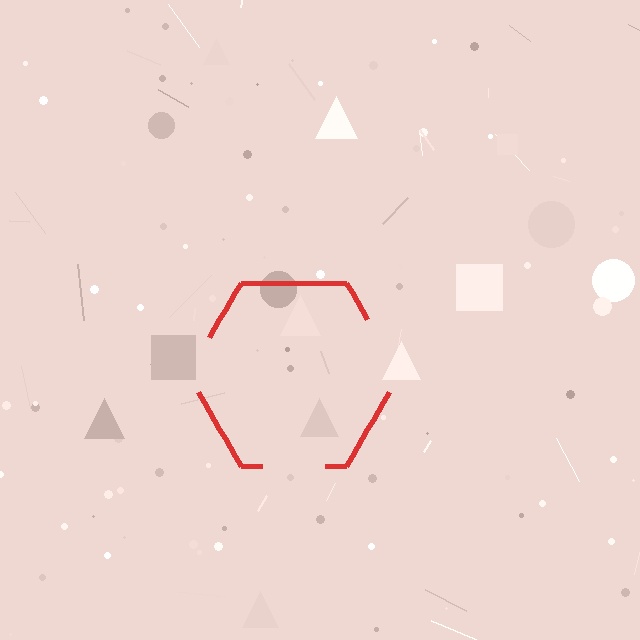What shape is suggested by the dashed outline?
The dashed outline suggests a hexagon.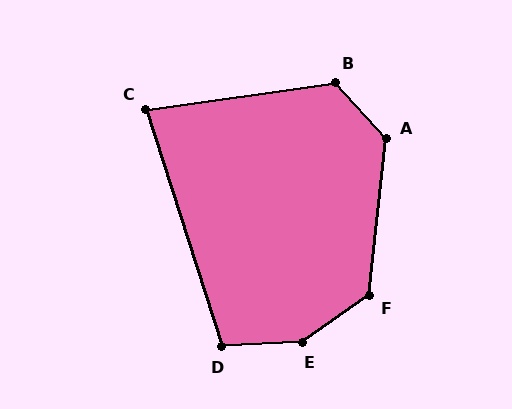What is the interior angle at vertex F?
Approximately 131 degrees (obtuse).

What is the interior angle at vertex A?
Approximately 132 degrees (obtuse).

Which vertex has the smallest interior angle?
C, at approximately 80 degrees.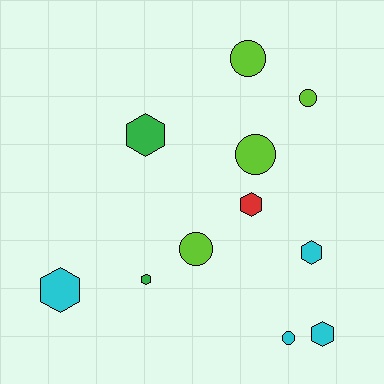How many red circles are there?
There are no red circles.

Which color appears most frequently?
Lime, with 4 objects.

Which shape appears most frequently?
Hexagon, with 6 objects.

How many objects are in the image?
There are 11 objects.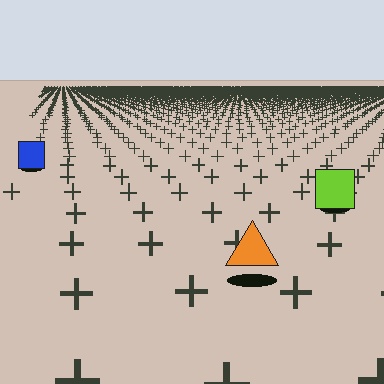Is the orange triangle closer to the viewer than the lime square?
Yes. The orange triangle is closer — you can tell from the texture gradient: the ground texture is coarser near it.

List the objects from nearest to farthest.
From nearest to farthest: the orange triangle, the lime square, the blue square.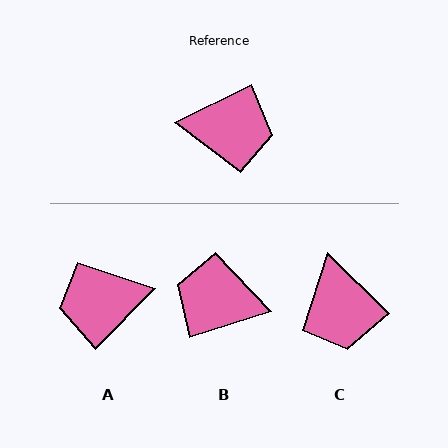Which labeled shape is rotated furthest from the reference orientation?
B, about 171 degrees away.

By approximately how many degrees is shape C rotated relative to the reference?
Approximately 71 degrees clockwise.